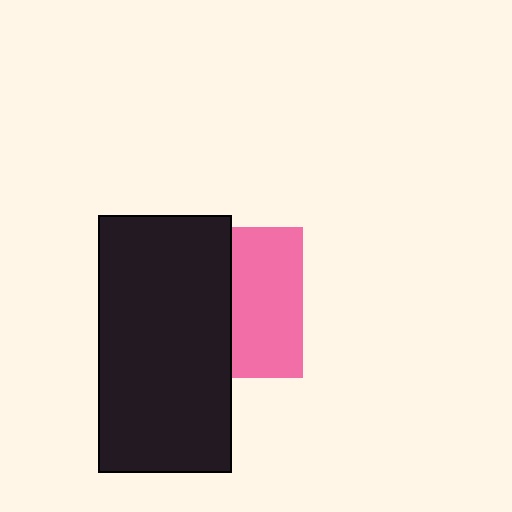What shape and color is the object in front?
The object in front is a black rectangle.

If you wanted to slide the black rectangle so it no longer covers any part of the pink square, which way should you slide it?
Slide it left — that is the most direct way to separate the two shapes.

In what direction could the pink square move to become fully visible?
The pink square could move right. That would shift it out from behind the black rectangle entirely.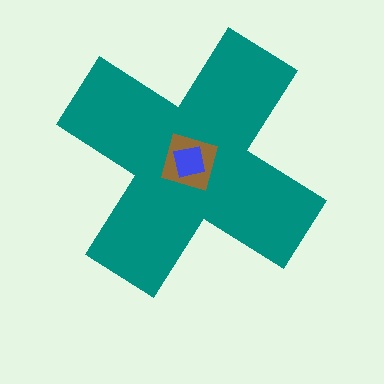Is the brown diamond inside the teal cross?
Yes.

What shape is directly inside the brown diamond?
The blue square.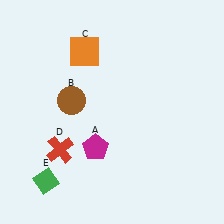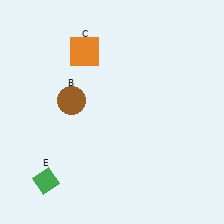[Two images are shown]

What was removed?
The red cross (D), the magenta pentagon (A) were removed in Image 2.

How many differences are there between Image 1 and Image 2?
There are 2 differences between the two images.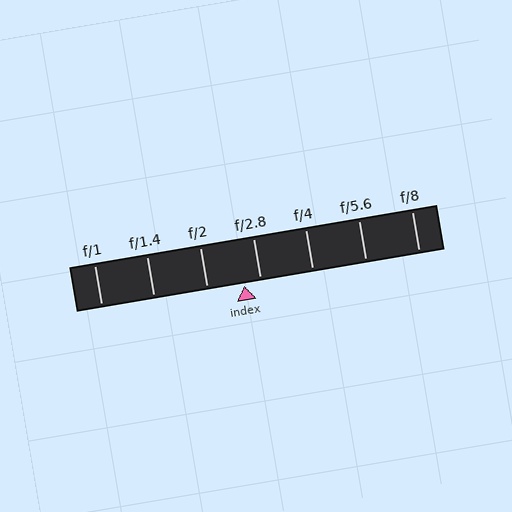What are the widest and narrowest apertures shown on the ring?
The widest aperture shown is f/1 and the narrowest is f/8.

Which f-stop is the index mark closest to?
The index mark is closest to f/2.8.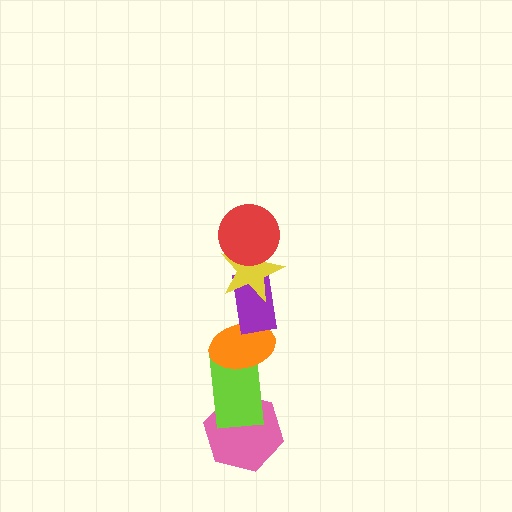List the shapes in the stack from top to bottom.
From top to bottom: the red circle, the yellow star, the purple rectangle, the orange ellipse, the lime rectangle, the pink hexagon.